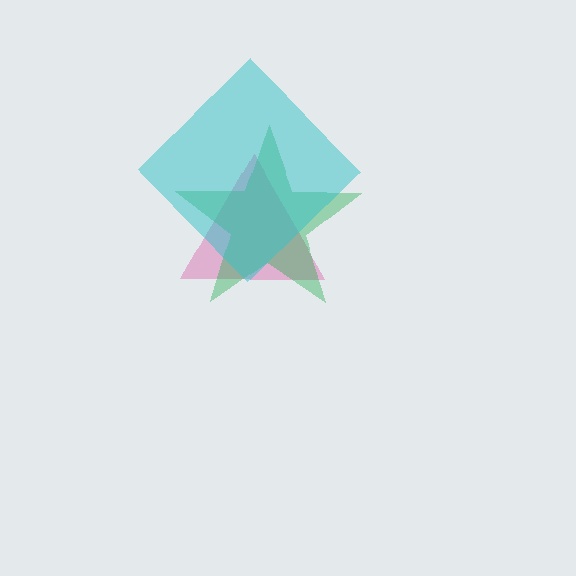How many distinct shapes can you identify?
There are 3 distinct shapes: a pink triangle, a green star, a cyan diamond.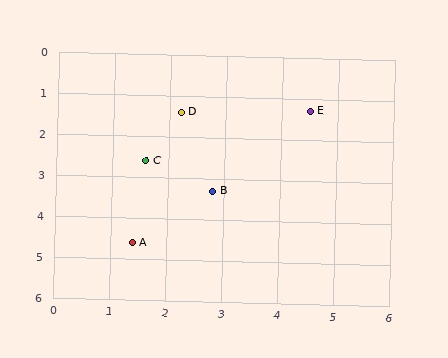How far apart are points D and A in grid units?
Points D and A are about 3.3 grid units apart.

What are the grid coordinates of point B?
Point B is at approximately (2.8, 3.3).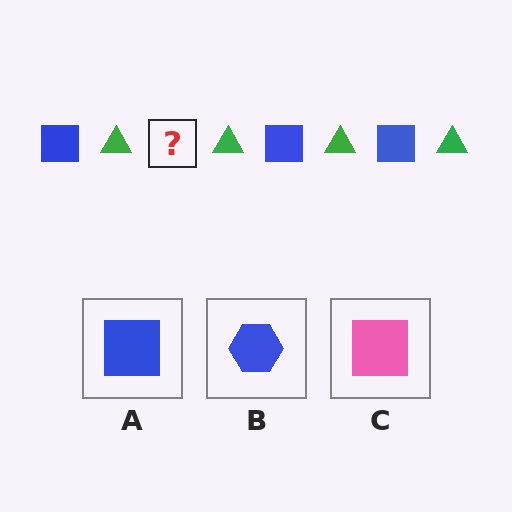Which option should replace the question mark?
Option A.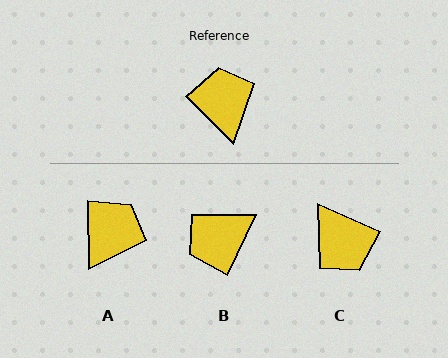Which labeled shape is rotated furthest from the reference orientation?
C, about 159 degrees away.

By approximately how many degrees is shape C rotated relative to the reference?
Approximately 159 degrees clockwise.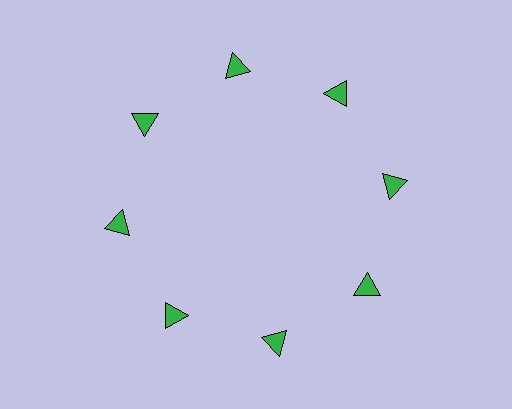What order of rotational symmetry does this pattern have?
This pattern has 8-fold rotational symmetry.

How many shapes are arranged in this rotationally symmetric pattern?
There are 8 shapes, arranged in 8 groups of 1.